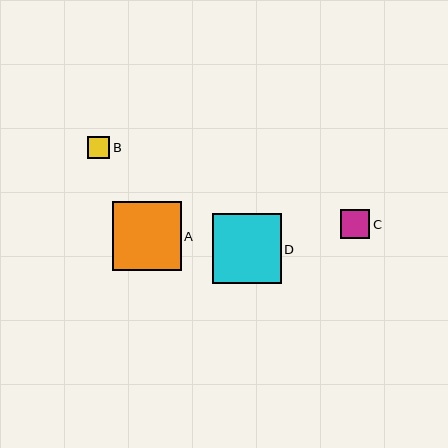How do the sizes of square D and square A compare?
Square D and square A are approximately the same size.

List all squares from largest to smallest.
From largest to smallest: D, A, C, B.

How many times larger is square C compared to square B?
Square C is approximately 1.3 times the size of square B.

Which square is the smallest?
Square B is the smallest with a size of approximately 22 pixels.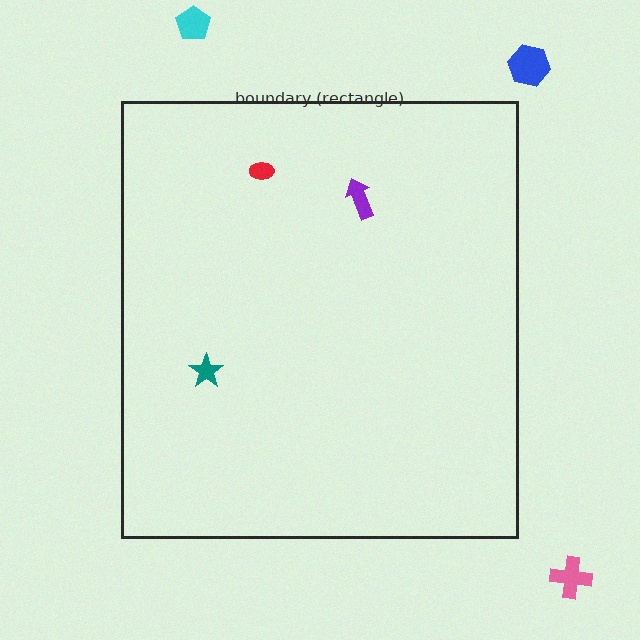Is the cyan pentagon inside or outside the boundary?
Outside.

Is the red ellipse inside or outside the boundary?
Inside.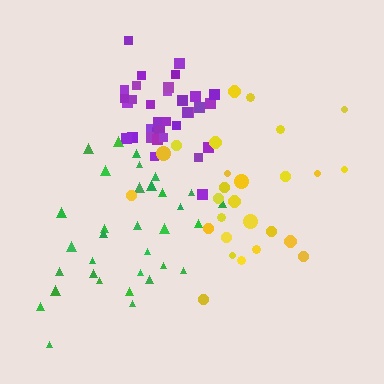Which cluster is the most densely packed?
Purple.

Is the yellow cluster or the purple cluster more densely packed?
Purple.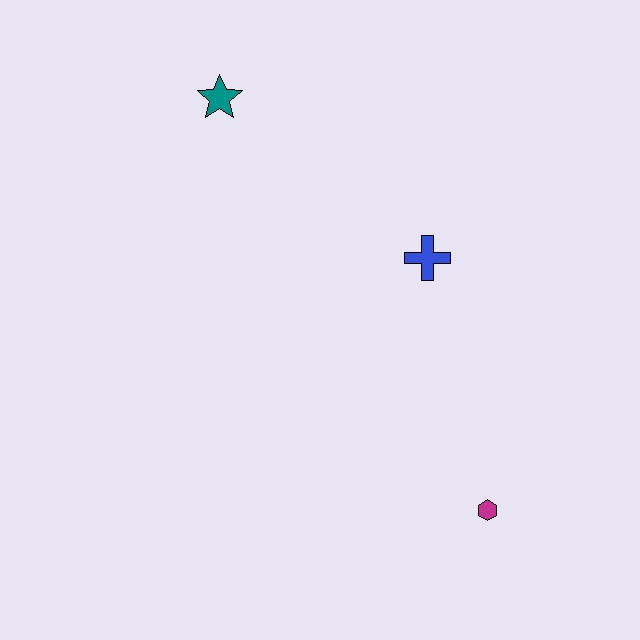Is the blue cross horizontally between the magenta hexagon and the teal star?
Yes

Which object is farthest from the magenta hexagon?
The teal star is farthest from the magenta hexagon.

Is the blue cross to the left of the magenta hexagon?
Yes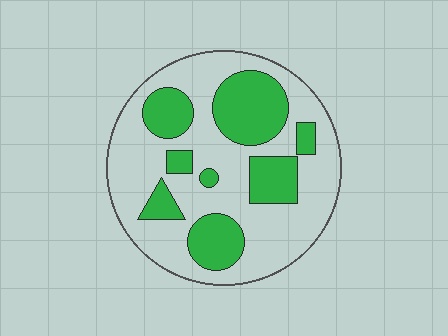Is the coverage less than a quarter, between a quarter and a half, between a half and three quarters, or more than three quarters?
Between a quarter and a half.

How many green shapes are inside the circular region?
8.